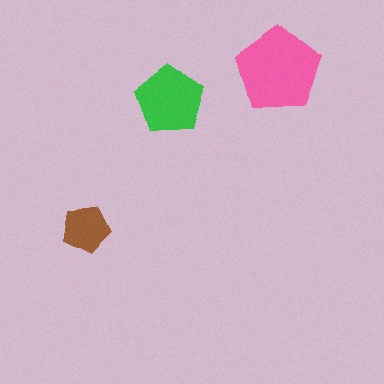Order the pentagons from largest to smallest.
the pink one, the green one, the brown one.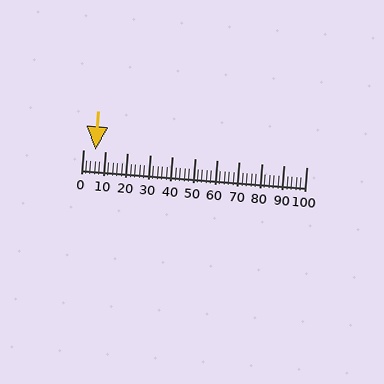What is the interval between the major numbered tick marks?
The major tick marks are spaced 10 units apart.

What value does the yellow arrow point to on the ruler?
The yellow arrow points to approximately 5.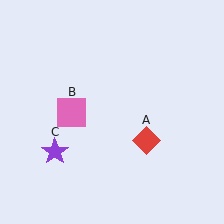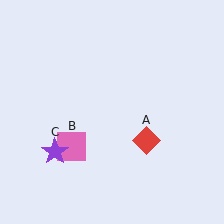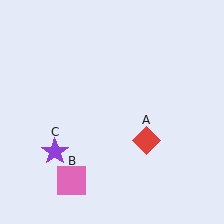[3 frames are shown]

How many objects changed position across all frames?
1 object changed position: pink square (object B).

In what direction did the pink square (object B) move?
The pink square (object B) moved down.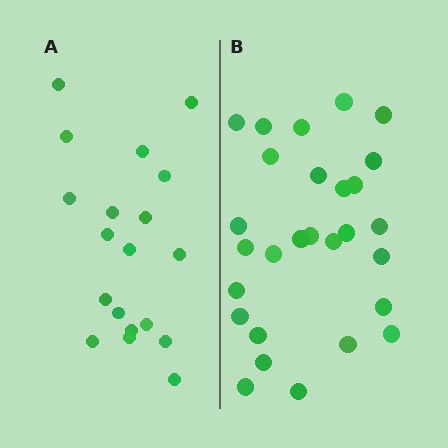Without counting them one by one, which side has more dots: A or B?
Region B (the right region) has more dots.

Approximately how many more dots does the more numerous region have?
Region B has roughly 8 or so more dots than region A.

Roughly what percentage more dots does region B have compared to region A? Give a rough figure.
About 45% more.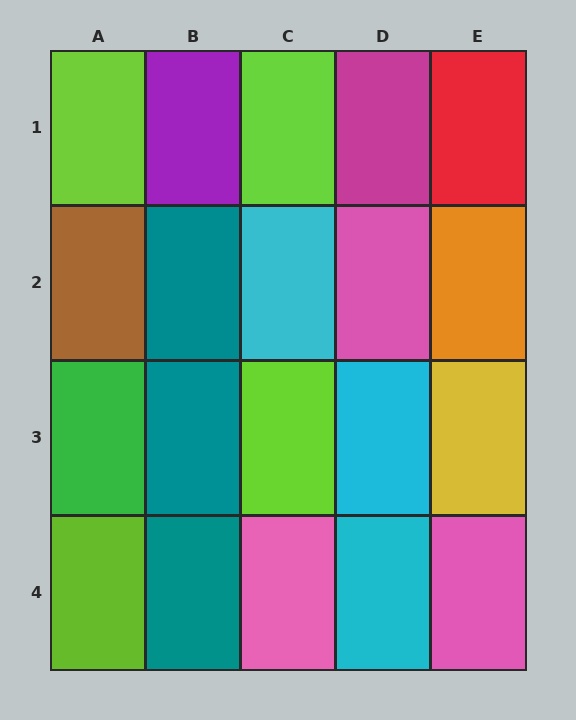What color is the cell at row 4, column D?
Cyan.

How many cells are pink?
3 cells are pink.